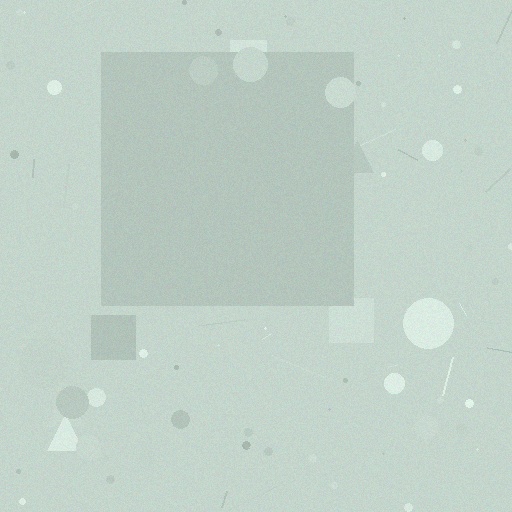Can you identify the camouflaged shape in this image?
The camouflaged shape is a square.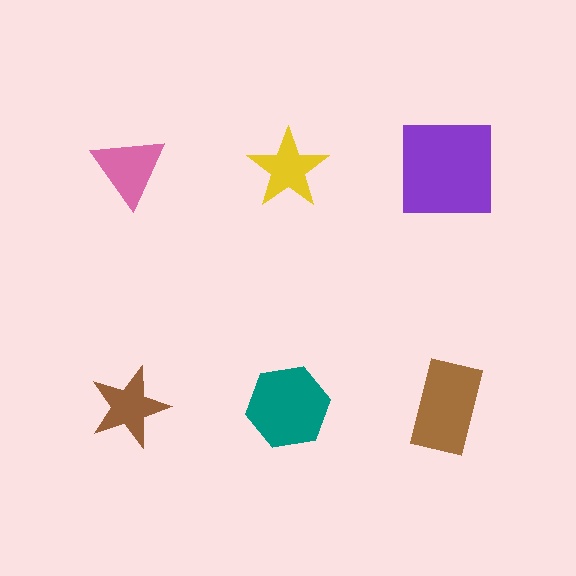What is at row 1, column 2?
A yellow star.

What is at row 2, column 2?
A teal hexagon.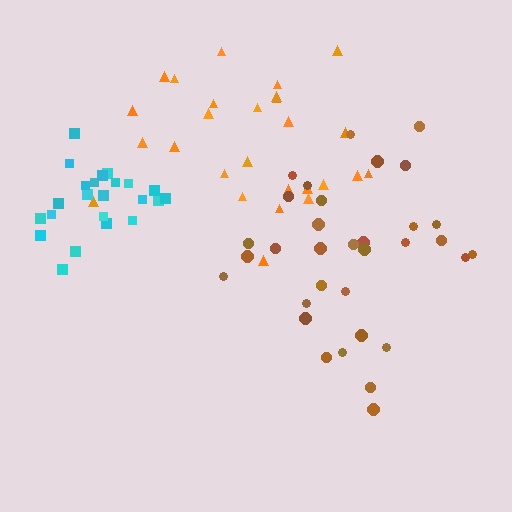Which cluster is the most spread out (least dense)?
Orange.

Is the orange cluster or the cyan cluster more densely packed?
Cyan.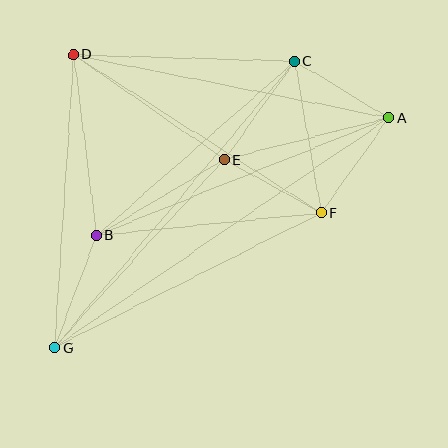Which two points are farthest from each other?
Points A and G are farthest from each other.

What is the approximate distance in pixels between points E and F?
The distance between E and F is approximately 111 pixels.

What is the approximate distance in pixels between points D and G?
The distance between D and G is approximately 293 pixels.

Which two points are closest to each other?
Points A and C are closest to each other.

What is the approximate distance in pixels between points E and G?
The distance between E and G is approximately 253 pixels.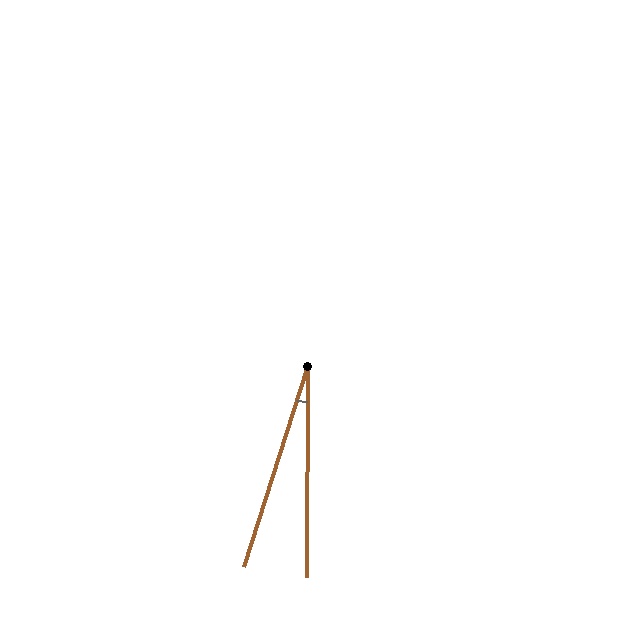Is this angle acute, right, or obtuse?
It is acute.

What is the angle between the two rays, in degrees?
Approximately 17 degrees.